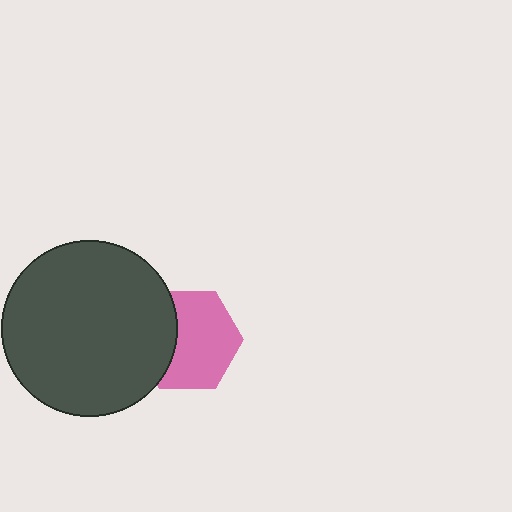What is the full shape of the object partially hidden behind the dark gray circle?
The partially hidden object is a pink hexagon.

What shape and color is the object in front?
The object in front is a dark gray circle.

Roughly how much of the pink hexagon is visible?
Most of it is visible (roughly 68%).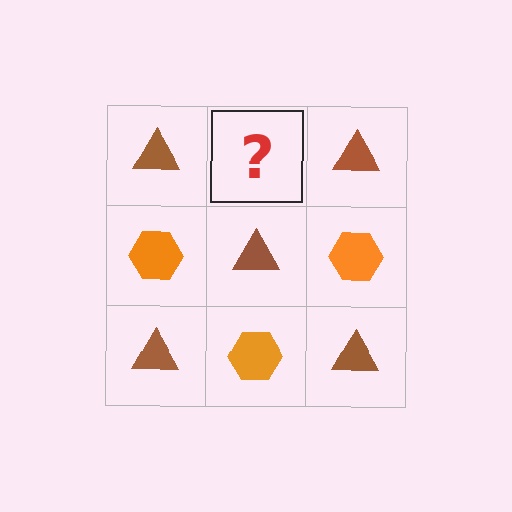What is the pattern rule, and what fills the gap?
The rule is that it alternates brown triangle and orange hexagon in a checkerboard pattern. The gap should be filled with an orange hexagon.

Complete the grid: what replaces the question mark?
The question mark should be replaced with an orange hexagon.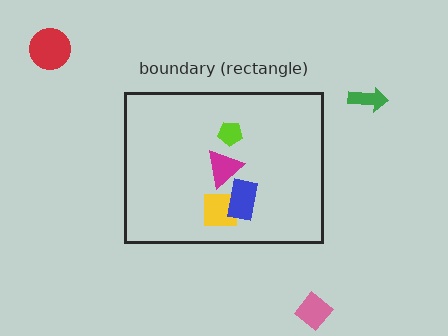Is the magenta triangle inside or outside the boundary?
Inside.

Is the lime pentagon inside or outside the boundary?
Inside.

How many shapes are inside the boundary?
4 inside, 3 outside.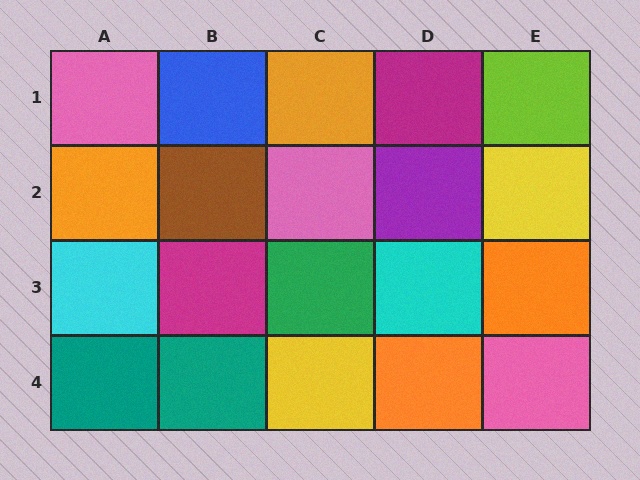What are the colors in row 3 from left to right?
Cyan, magenta, green, cyan, orange.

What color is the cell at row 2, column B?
Brown.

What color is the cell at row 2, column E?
Yellow.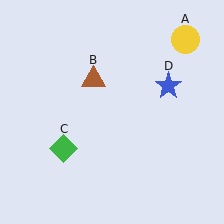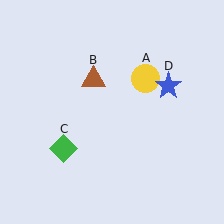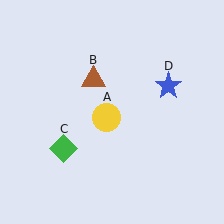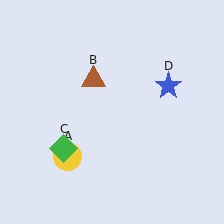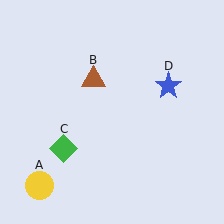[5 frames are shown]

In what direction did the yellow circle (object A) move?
The yellow circle (object A) moved down and to the left.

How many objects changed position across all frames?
1 object changed position: yellow circle (object A).